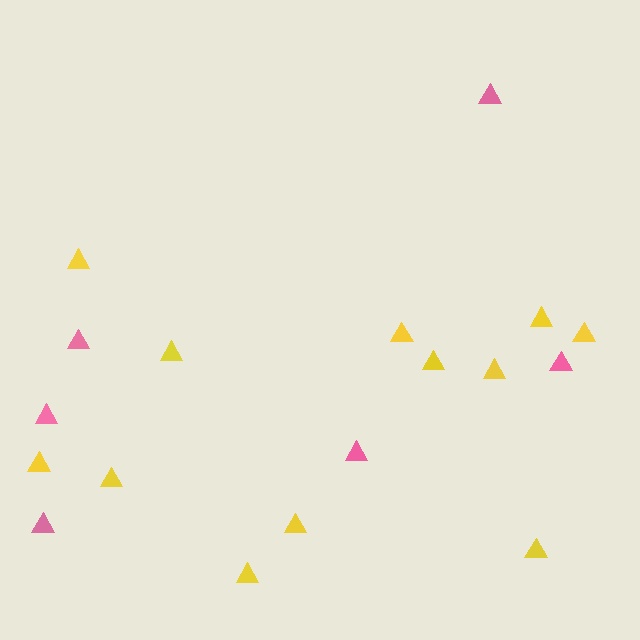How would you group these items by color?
There are 2 groups: one group of pink triangles (6) and one group of yellow triangles (12).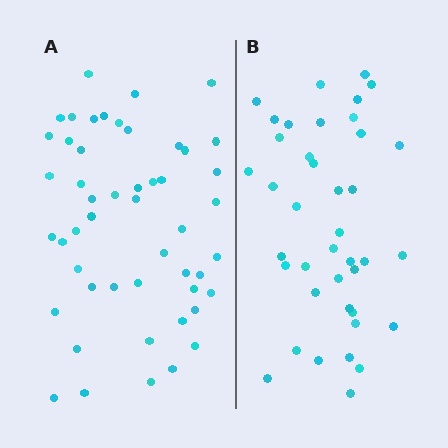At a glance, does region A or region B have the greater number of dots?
Region A (the left region) has more dots.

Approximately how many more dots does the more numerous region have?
Region A has roughly 10 or so more dots than region B.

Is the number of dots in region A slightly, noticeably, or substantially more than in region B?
Region A has noticeably more, but not dramatically so. The ratio is roughly 1.2 to 1.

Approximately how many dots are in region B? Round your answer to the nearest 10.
About 40 dots.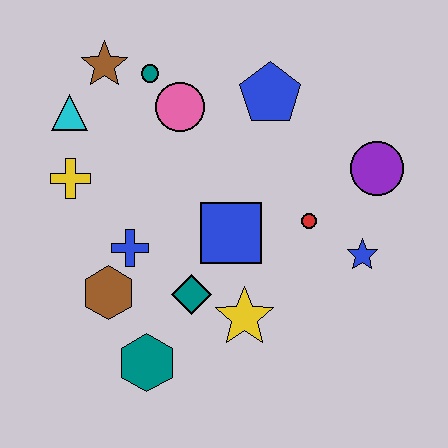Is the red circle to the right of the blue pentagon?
Yes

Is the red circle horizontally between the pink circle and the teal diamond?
No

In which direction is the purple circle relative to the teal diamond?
The purple circle is to the right of the teal diamond.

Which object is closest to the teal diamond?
The yellow star is closest to the teal diamond.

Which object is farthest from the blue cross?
The purple circle is farthest from the blue cross.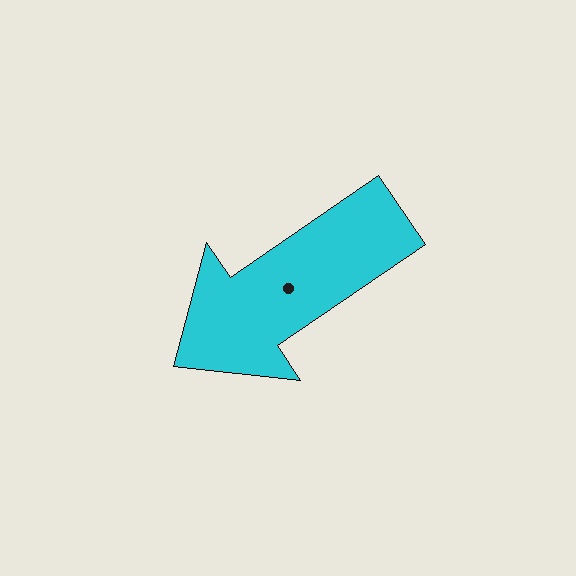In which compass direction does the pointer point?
Southwest.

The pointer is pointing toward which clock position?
Roughly 8 o'clock.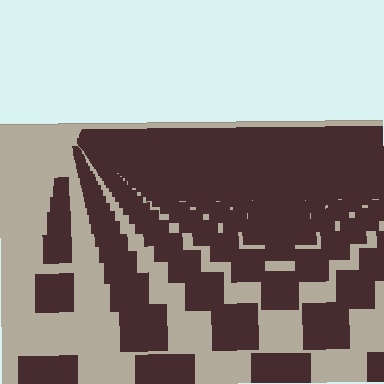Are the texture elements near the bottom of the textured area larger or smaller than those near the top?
Larger. Near the bottom, elements are closer to the viewer and appear at a bigger on-screen size.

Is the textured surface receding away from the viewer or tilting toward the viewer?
The surface is receding away from the viewer. Texture elements get smaller and denser toward the top.